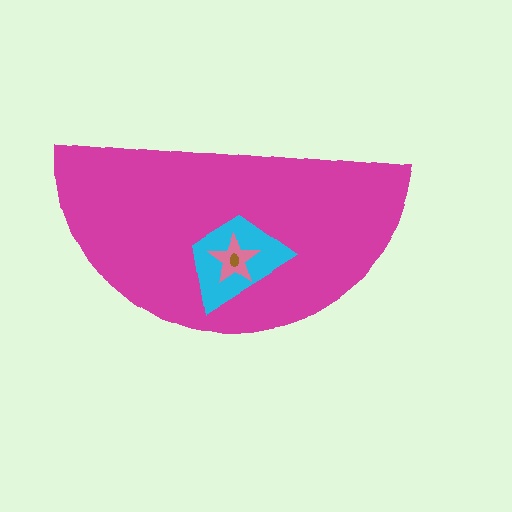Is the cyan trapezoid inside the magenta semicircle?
Yes.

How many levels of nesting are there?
4.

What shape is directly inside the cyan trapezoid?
The pink star.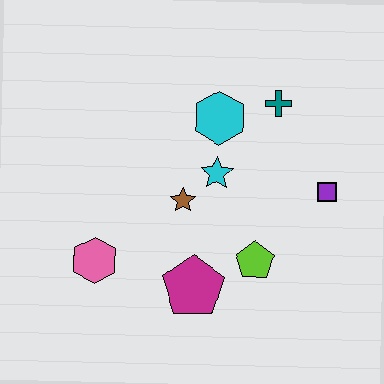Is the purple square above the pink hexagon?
Yes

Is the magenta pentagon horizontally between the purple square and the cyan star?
No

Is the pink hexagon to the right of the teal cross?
No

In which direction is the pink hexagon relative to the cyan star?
The pink hexagon is to the left of the cyan star.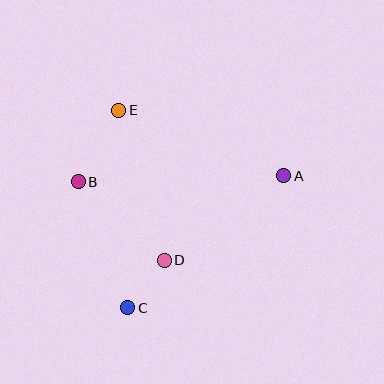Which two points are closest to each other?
Points C and D are closest to each other.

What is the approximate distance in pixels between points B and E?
The distance between B and E is approximately 83 pixels.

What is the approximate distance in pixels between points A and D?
The distance between A and D is approximately 147 pixels.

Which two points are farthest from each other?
Points A and B are farthest from each other.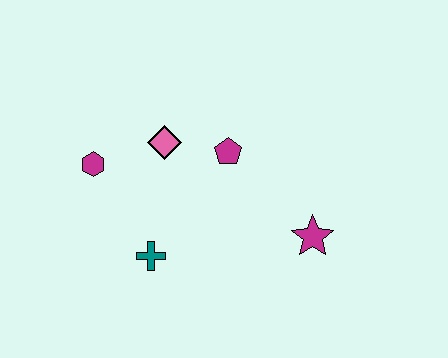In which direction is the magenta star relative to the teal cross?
The magenta star is to the right of the teal cross.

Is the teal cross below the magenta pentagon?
Yes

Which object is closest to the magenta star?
The magenta pentagon is closest to the magenta star.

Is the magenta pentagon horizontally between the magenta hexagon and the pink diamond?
No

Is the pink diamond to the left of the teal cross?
No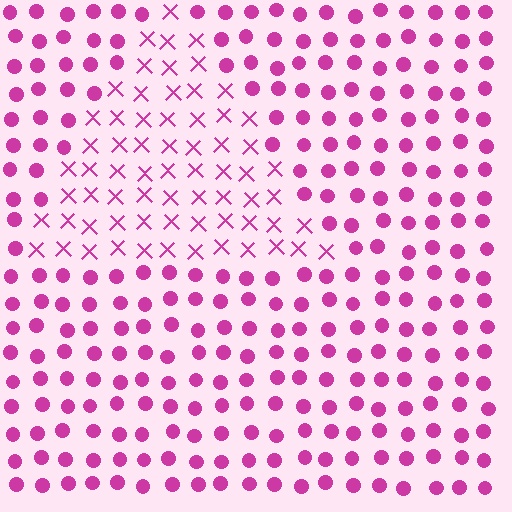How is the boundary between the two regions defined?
The boundary is defined by a change in element shape: X marks inside vs. circles outside. All elements share the same color and spacing.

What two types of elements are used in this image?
The image uses X marks inside the triangle region and circles outside it.